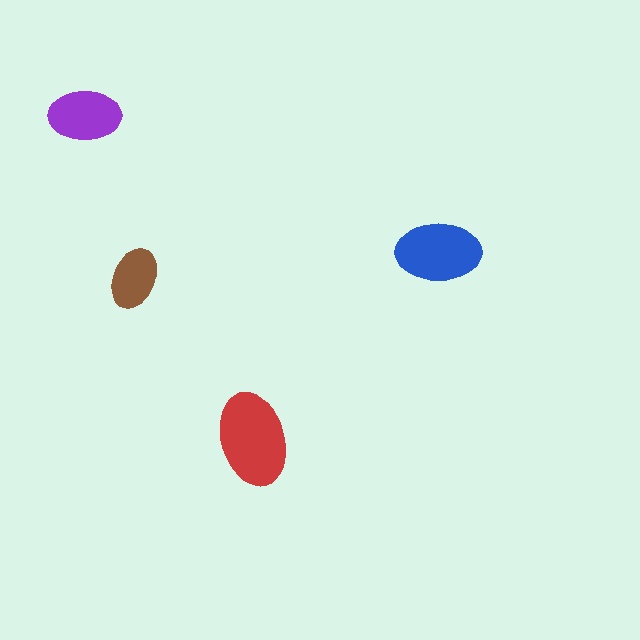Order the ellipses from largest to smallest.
the red one, the blue one, the purple one, the brown one.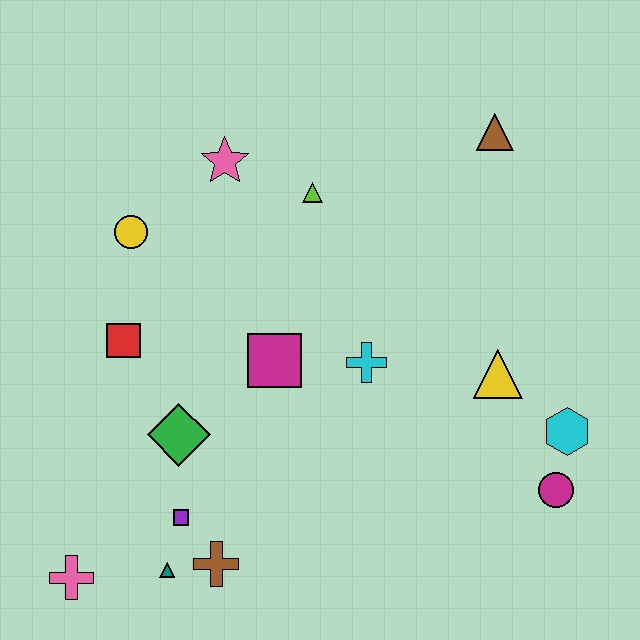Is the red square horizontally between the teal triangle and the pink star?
No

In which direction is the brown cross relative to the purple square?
The brown cross is below the purple square.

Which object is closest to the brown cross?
The teal triangle is closest to the brown cross.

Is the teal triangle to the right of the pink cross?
Yes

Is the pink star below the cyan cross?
No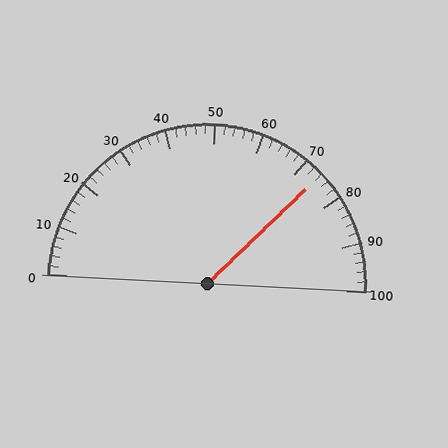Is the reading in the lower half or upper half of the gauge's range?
The reading is in the upper half of the range (0 to 100).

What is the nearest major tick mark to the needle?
The nearest major tick mark is 70.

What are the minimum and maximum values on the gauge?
The gauge ranges from 0 to 100.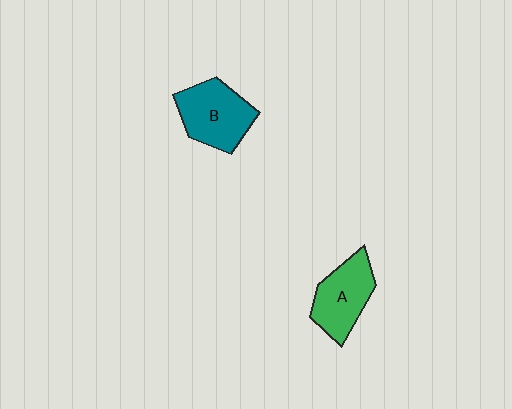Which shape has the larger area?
Shape B (teal).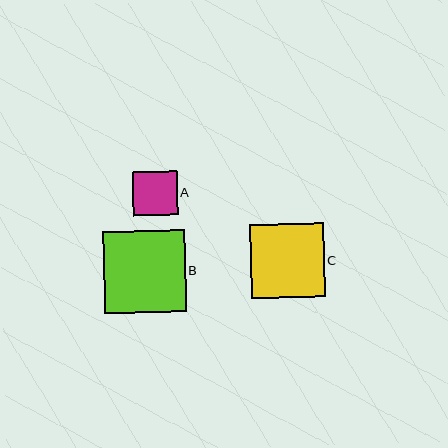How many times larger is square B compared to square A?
Square B is approximately 1.8 times the size of square A.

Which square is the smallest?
Square A is the smallest with a size of approximately 44 pixels.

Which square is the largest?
Square B is the largest with a size of approximately 82 pixels.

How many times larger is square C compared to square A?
Square C is approximately 1.7 times the size of square A.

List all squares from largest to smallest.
From largest to smallest: B, C, A.